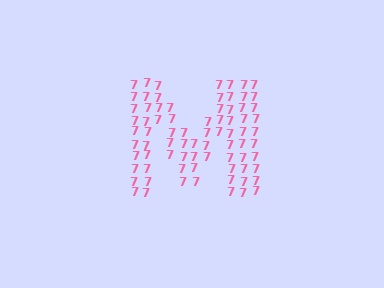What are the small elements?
The small elements are digit 7's.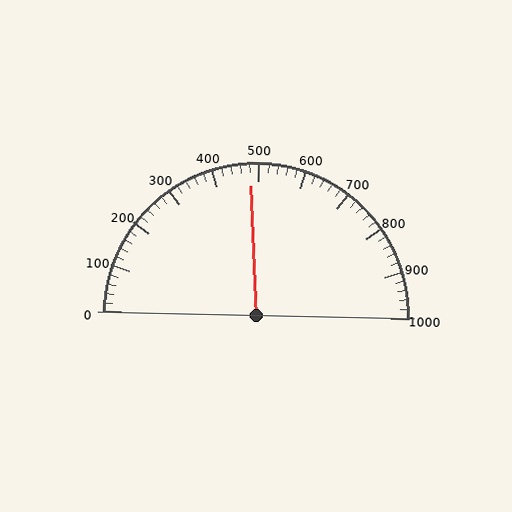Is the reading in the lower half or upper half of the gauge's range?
The reading is in the lower half of the range (0 to 1000).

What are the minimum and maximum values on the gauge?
The gauge ranges from 0 to 1000.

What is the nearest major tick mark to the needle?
The nearest major tick mark is 500.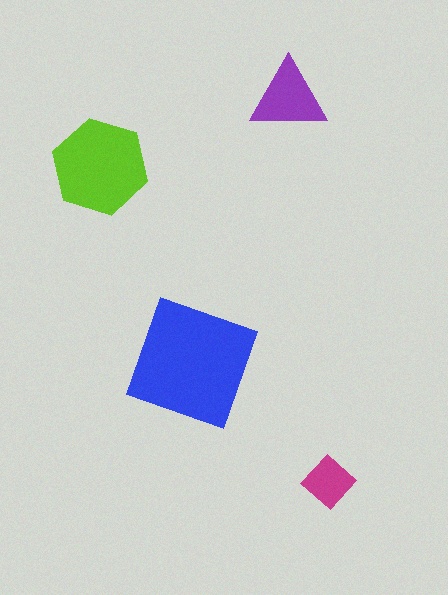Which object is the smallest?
The magenta diamond.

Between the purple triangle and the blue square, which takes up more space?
The blue square.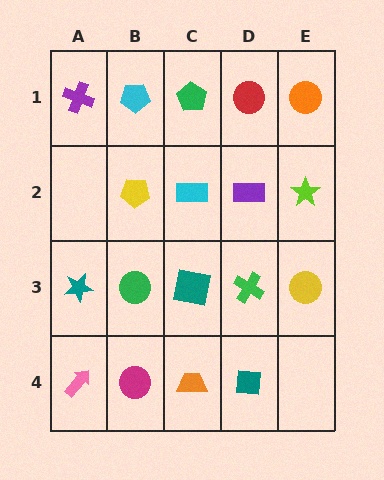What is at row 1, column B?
A cyan pentagon.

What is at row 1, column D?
A red circle.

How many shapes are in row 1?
5 shapes.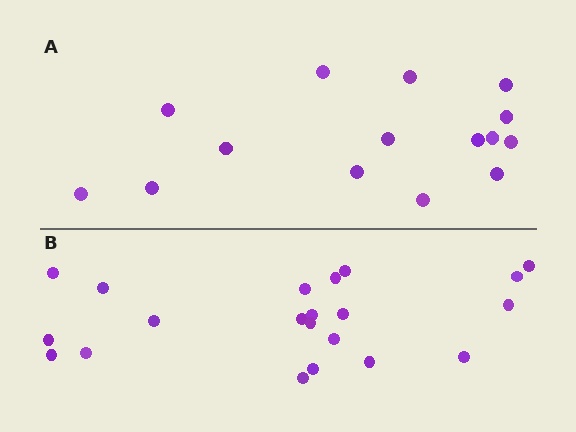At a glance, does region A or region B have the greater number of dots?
Region B (the bottom region) has more dots.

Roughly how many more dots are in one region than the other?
Region B has about 6 more dots than region A.